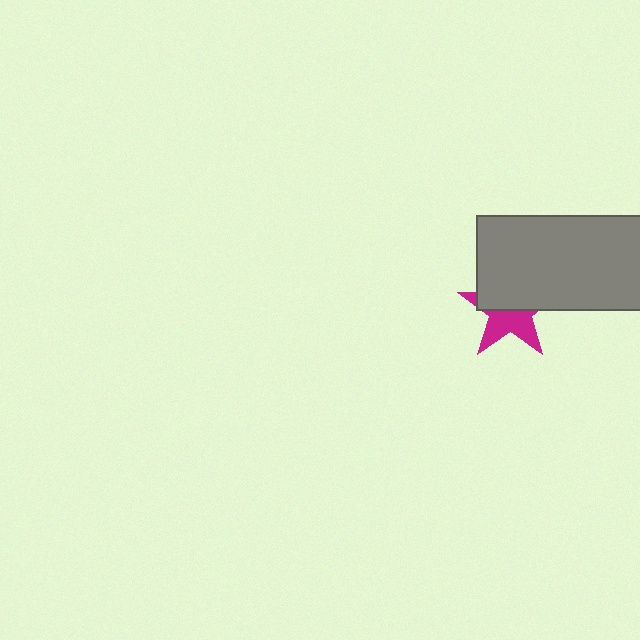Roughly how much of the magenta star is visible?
About half of it is visible (roughly 46%).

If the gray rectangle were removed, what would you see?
You would see the complete magenta star.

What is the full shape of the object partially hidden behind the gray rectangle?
The partially hidden object is a magenta star.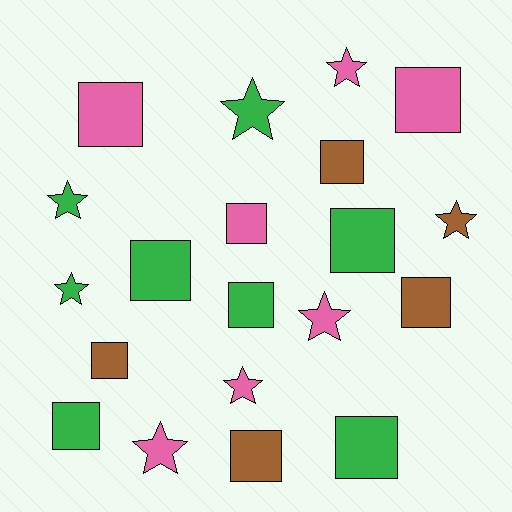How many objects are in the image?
There are 20 objects.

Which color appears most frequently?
Green, with 8 objects.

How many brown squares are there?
There are 4 brown squares.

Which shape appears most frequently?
Square, with 12 objects.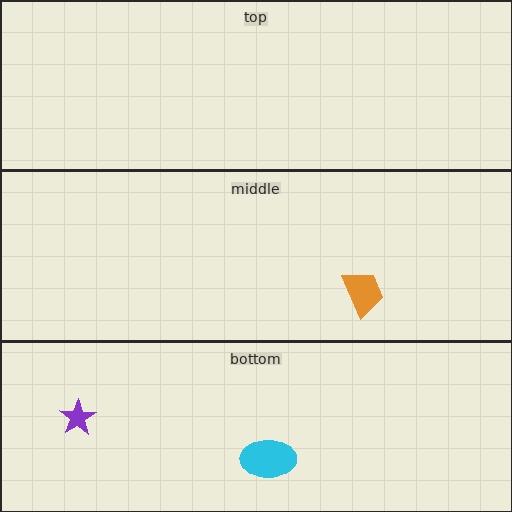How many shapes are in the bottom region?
2.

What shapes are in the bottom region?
The cyan ellipse, the purple star.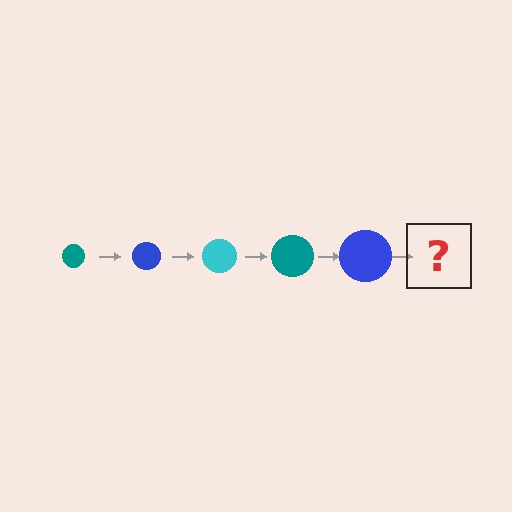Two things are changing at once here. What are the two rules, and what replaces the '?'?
The two rules are that the circle grows larger each step and the color cycles through teal, blue, and cyan. The '?' should be a cyan circle, larger than the previous one.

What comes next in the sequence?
The next element should be a cyan circle, larger than the previous one.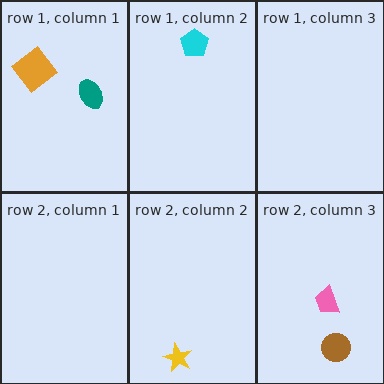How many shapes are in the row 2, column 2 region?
1.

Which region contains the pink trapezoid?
The row 2, column 3 region.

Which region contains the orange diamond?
The row 1, column 1 region.